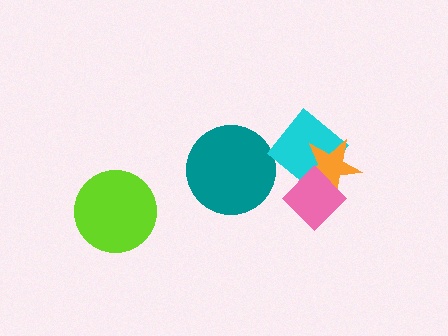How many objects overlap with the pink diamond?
2 objects overlap with the pink diamond.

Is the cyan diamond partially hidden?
Yes, it is partially covered by another shape.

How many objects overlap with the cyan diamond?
2 objects overlap with the cyan diamond.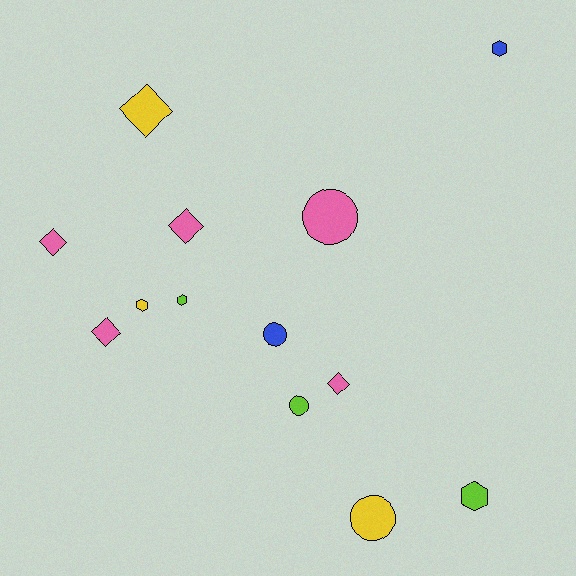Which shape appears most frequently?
Diamond, with 5 objects.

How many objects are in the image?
There are 13 objects.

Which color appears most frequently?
Pink, with 5 objects.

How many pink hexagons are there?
There are no pink hexagons.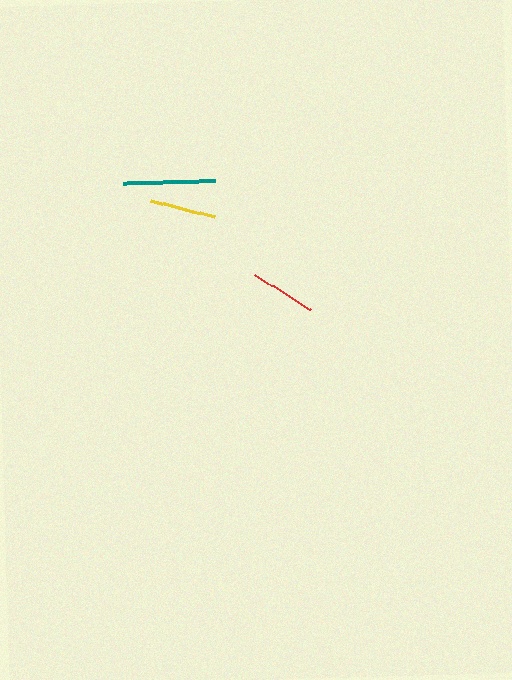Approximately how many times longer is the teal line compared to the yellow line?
The teal line is approximately 1.4 times the length of the yellow line.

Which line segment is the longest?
The teal line is the longest at approximately 92 pixels.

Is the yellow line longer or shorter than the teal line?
The teal line is longer than the yellow line.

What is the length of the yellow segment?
The yellow segment is approximately 65 pixels long.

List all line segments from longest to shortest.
From longest to shortest: teal, red, yellow.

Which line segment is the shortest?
The yellow line is the shortest at approximately 65 pixels.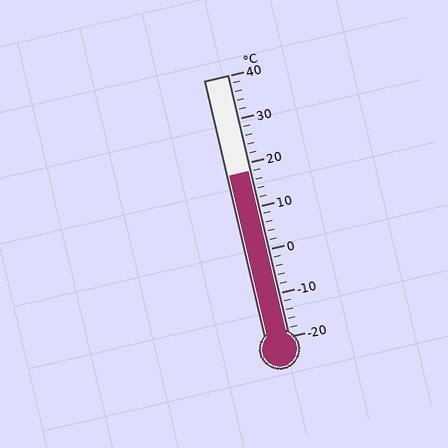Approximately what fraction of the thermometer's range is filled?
The thermometer is filled to approximately 65% of its range.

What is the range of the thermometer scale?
The thermometer scale ranges from -20°C to 40°C.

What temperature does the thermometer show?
The thermometer shows approximately 18°C.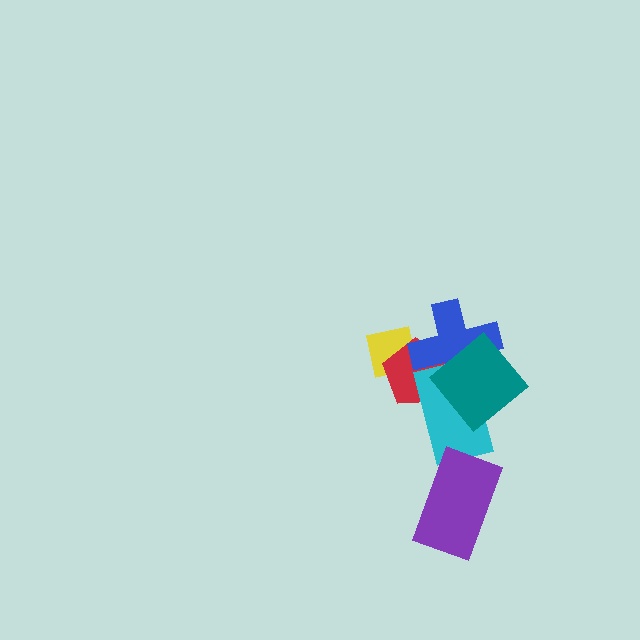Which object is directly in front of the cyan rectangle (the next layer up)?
The blue cross is directly in front of the cyan rectangle.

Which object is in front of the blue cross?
The teal diamond is in front of the blue cross.